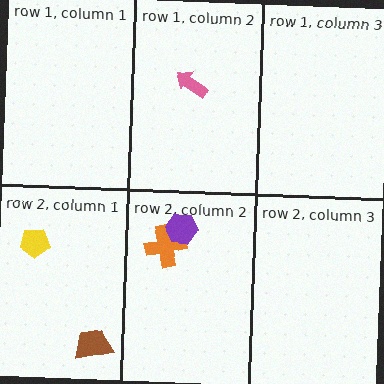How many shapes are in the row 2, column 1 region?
2.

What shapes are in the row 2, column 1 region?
The brown trapezoid, the yellow pentagon.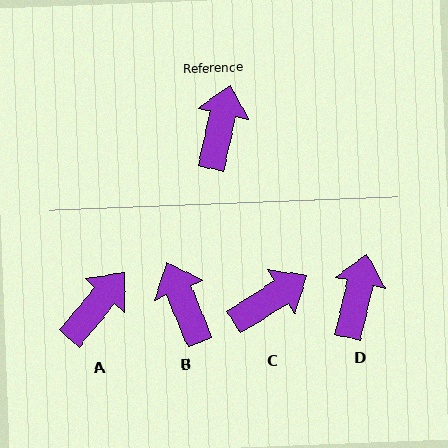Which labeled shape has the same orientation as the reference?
D.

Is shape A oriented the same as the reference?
No, it is off by about 27 degrees.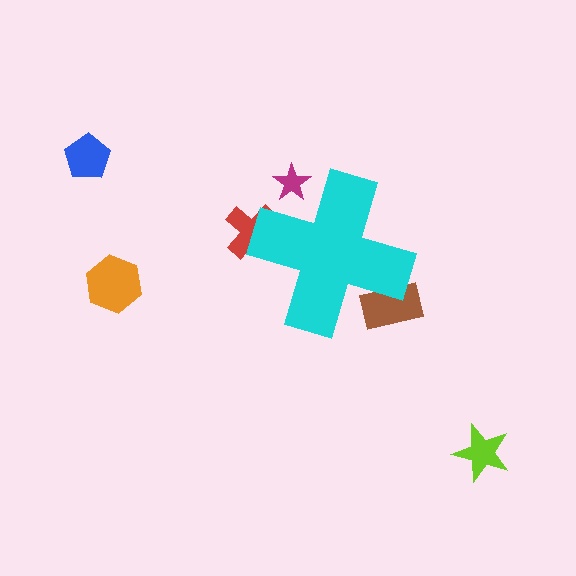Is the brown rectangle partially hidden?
Yes, the brown rectangle is partially hidden behind the cyan cross.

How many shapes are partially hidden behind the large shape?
3 shapes are partially hidden.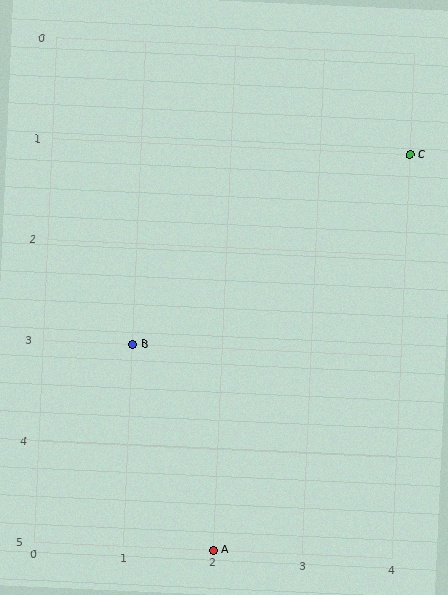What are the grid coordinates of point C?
Point C is at grid coordinates (4, 1).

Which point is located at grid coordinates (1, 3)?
Point B is at (1, 3).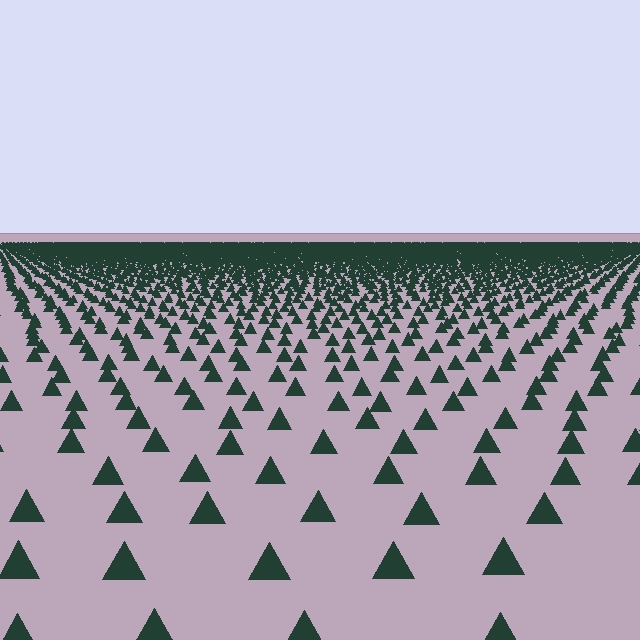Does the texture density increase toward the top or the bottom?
Density increases toward the top.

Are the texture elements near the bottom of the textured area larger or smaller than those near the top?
Larger. Near the bottom, elements are closer to the viewer and appear at a bigger on-screen size.